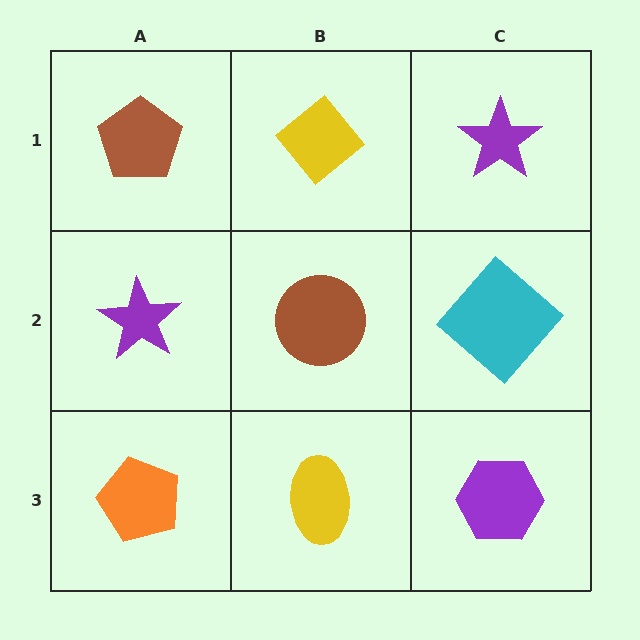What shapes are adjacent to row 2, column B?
A yellow diamond (row 1, column B), a yellow ellipse (row 3, column B), a purple star (row 2, column A), a cyan diamond (row 2, column C).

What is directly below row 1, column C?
A cyan diamond.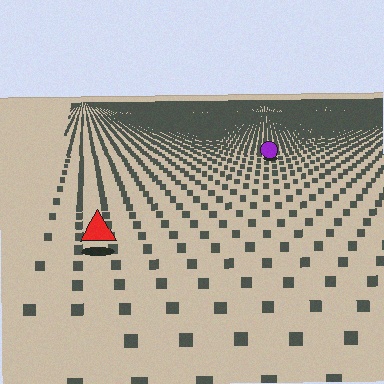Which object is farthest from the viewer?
The purple circle is farthest from the viewer. It appears smaller and the ground texture around it is denser.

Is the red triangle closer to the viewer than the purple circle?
Yes. The red triangle is closer — you can tell from the texture gradient: the ground texture is coarser near it.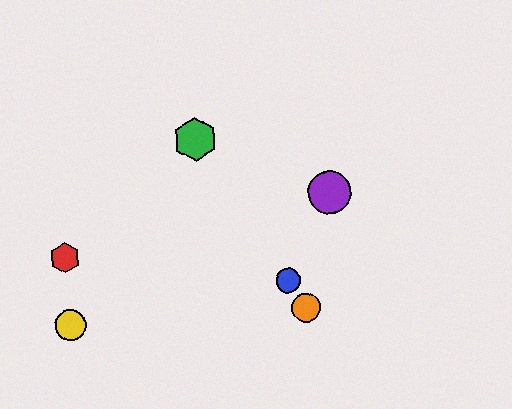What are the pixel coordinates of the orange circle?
The orange circle is at (306, 308).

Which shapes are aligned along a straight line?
The blue circle, the green hexagon, the orange circle are aligned along a straight line.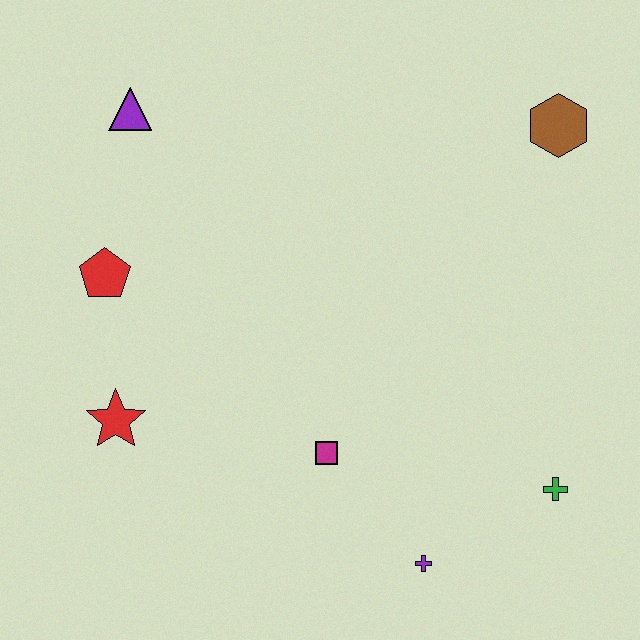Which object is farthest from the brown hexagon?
The red star is farthest from the brown hexagon.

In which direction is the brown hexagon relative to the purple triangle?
The brown hexagon is to the right of the purple triangle.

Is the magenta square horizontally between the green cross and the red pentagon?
Yes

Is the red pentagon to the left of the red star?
Yes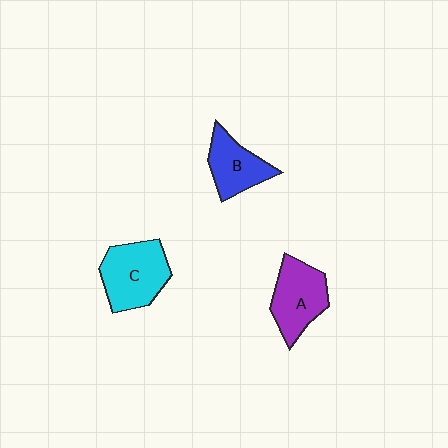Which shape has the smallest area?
Shape B (blue).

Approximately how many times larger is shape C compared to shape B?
Approximately 1.4 times.